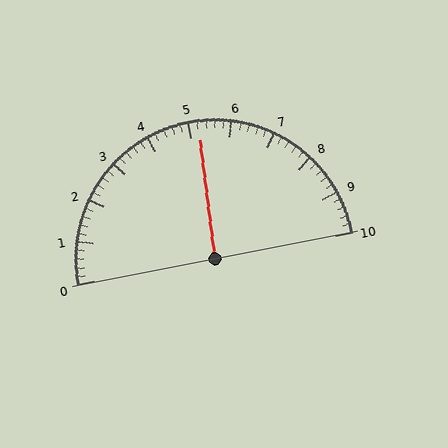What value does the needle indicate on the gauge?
The needle indicates approximately 5.2.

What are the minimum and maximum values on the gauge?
The gauge ranges from 0 to 10.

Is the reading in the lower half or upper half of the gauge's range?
The reading is in the upper half of the range (0 to 10).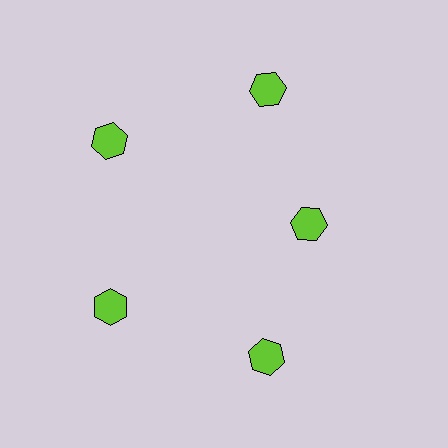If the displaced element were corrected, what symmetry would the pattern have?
It would have 5-fold rotational symmetry — the pattern would map onto itself every 72 degrees.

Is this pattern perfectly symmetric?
No. The 5 lime hexagons are arranged in a ring, but one element near the 3 o'clock position is pulled inward toward the center, breaking the 5-fold rotational symmetry.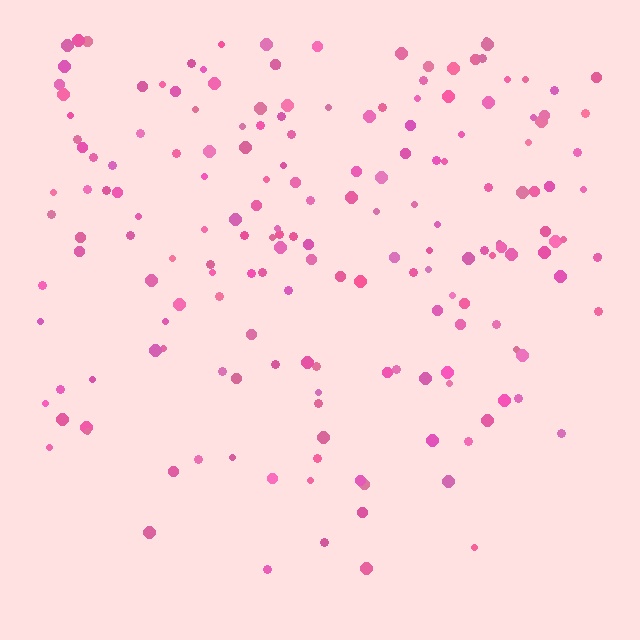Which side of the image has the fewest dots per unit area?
The bottom.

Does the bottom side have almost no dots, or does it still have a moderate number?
Still a moderate number, just noticeably fewer than the top.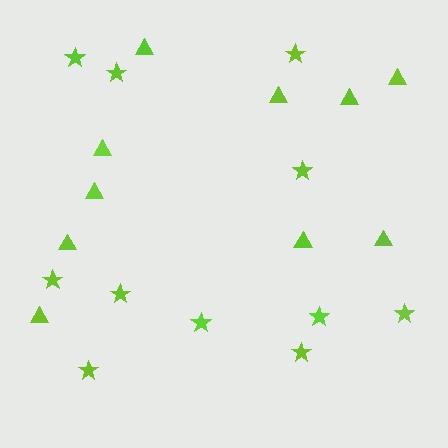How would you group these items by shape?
There are 2 groups: one group of triangles (10) and one group of stars (11).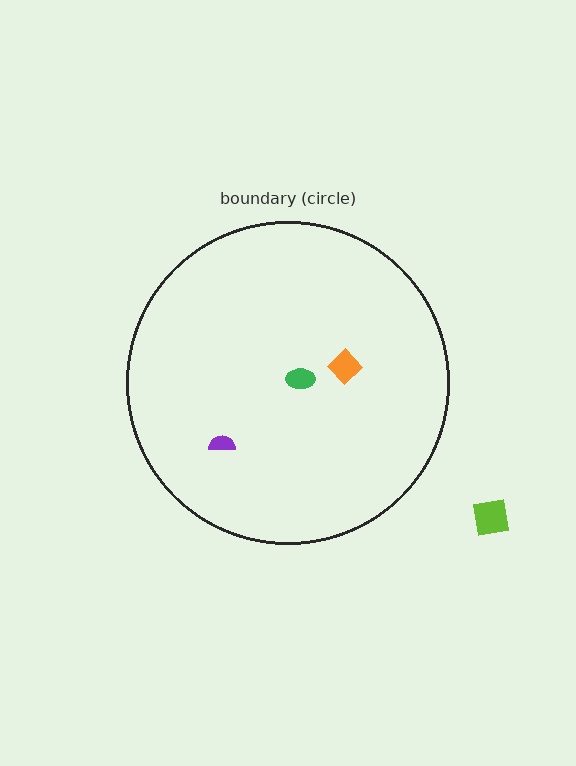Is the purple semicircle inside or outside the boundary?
Inside.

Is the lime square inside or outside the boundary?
Outside.